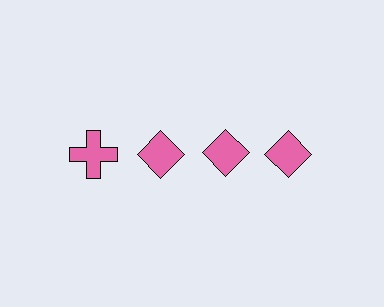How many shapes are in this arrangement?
There are 4 shapes arranged in a grid pattern.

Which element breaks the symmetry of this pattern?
The pink cross in the top row, leftmost column breaks the symmetry. All other shapes are pink diamonds.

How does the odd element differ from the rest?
It has a different shape: cross instead of diamond.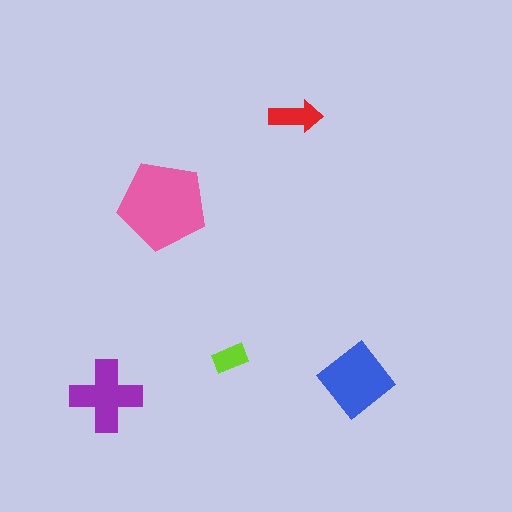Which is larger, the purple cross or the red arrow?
The purple cross.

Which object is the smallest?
The lime rectangle.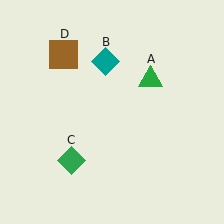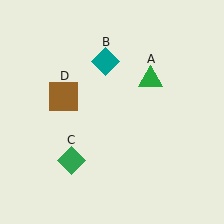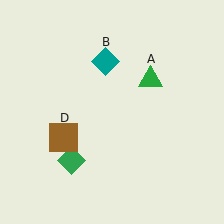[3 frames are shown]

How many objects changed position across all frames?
1 object changed position: brown square (object D).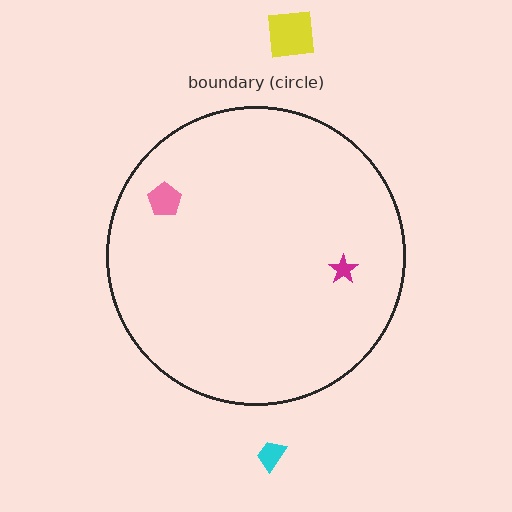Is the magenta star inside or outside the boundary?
Inside.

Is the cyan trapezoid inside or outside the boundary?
Outside.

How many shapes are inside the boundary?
2 inside, 2 outside.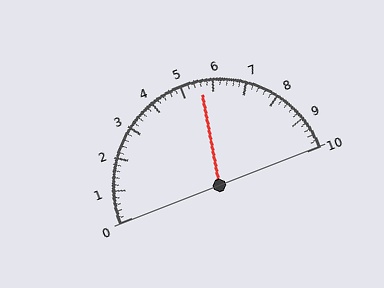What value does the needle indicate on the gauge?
The needle indicates approximately 5.6.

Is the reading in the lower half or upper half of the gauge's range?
The reading is in the upper half of the range (0 to 10).